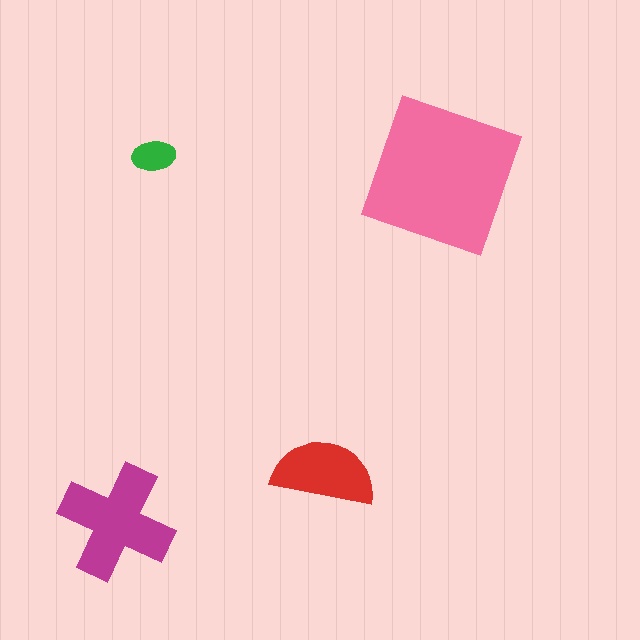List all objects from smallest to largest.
The green ellipse, the red semicircle, the magenta cross, the pink square.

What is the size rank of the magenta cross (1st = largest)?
2nd.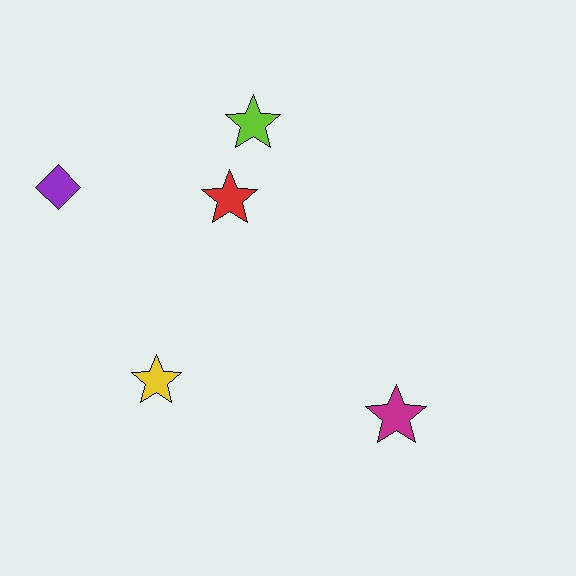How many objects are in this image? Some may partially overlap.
There are 5 objects.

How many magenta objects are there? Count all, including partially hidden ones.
There is 1 magenta object.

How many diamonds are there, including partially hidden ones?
There is 1 diamond.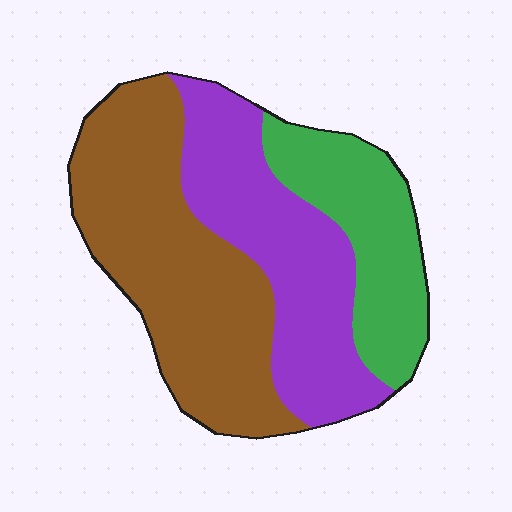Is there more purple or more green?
Purple.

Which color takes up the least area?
Green, at roughly 25%.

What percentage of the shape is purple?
Purple covers roughly 35% of the shape.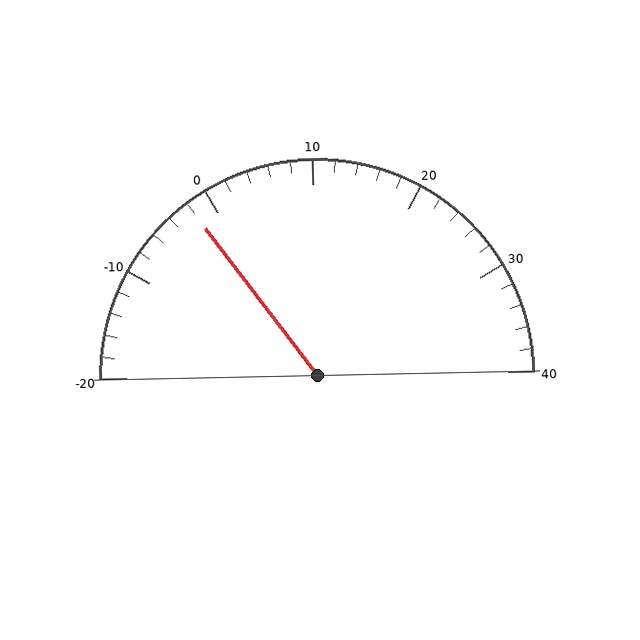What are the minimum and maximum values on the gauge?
The gauge ranges from -20 to 40.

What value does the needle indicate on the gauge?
The needle indicates approximately -2.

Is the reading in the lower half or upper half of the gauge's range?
The reading is in the lower half of the range (-20 to 40).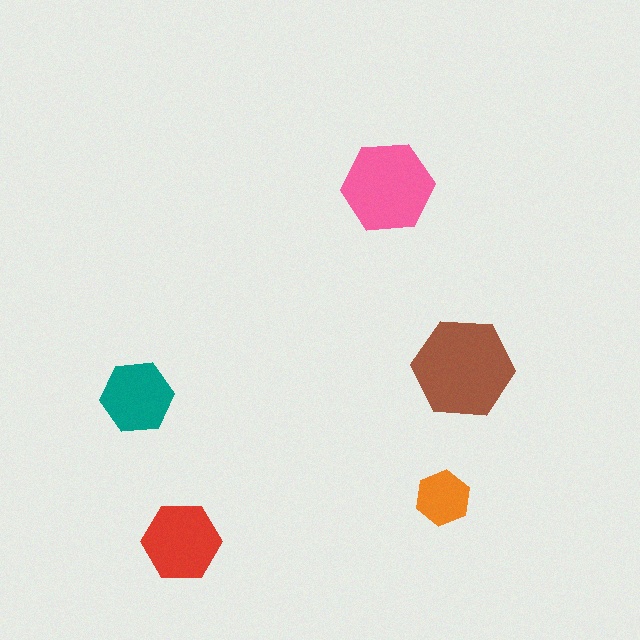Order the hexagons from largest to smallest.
the brown one, the pink one, the red one, the teal one, the orange one.